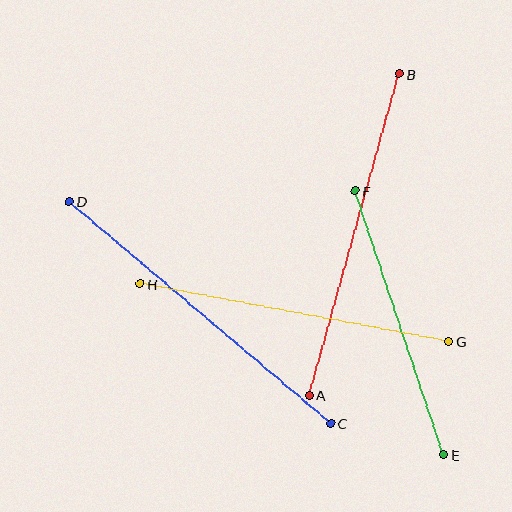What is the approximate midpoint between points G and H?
The midpoint is at approximately (294, 312) pixels.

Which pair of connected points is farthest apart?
Points C and D are farthest apart.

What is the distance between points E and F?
The distance is approximately 278 pixels.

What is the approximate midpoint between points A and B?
The midpoint is at approximately (354, 235) pixels.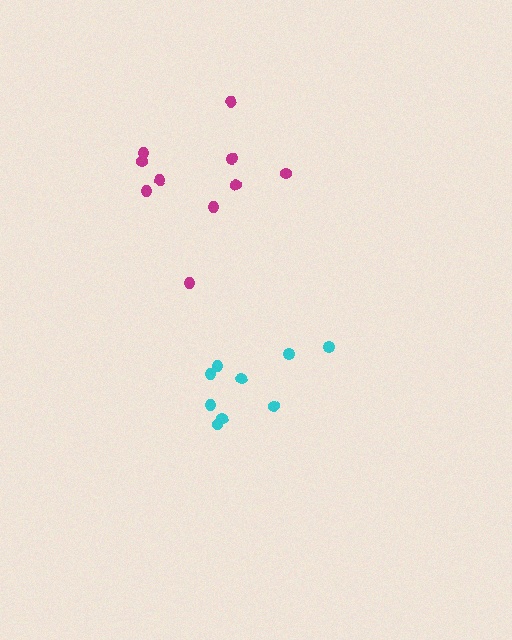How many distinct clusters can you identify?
There are 2 distinct clusters.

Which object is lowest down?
The cyan cluster is bottommost.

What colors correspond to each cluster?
The clusters are colored: cyan, magenta.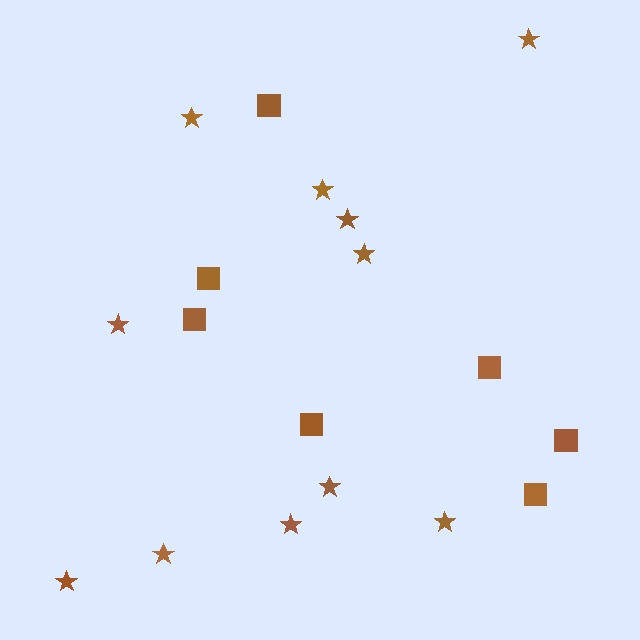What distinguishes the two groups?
There are 2 groups: one group of squares (7) and one group of stars (11).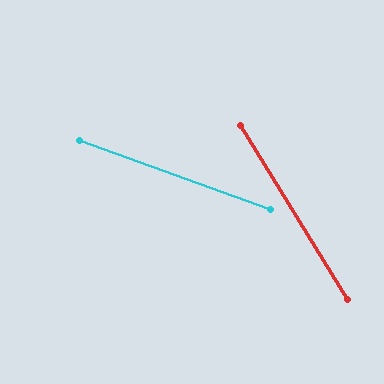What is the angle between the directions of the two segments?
Approximately 38 degrees.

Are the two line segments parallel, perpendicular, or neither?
Neither parallel nor perpendicular — they differ by about 38°.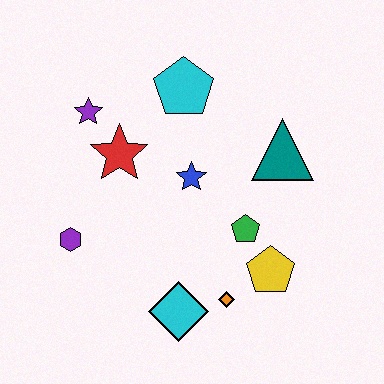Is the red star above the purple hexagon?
Yes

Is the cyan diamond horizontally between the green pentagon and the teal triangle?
No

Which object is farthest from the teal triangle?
The purple hexagon is farthest from the teal triangle.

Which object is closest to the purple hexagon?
The red star is closest to the purple hexagon.